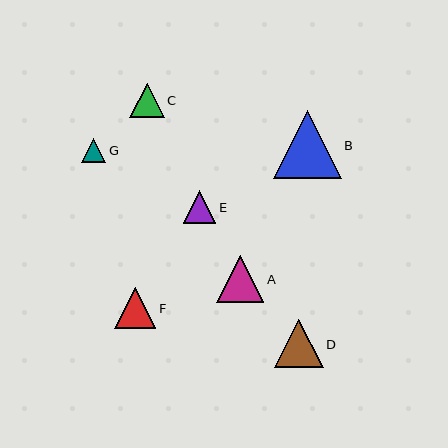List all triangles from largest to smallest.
From largest to smallest: B, D, A, F, C, E, G.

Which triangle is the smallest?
Triangle G is the smallest with a size of approximately 24 pixels.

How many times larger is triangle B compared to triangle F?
Triangle B is approximately 1.6 times the size of triangle F.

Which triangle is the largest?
Triangle B is the largest with a size of approximately 67 pixels.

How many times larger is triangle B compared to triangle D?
Triangle B is approximately 1.4 times the size of triangle D.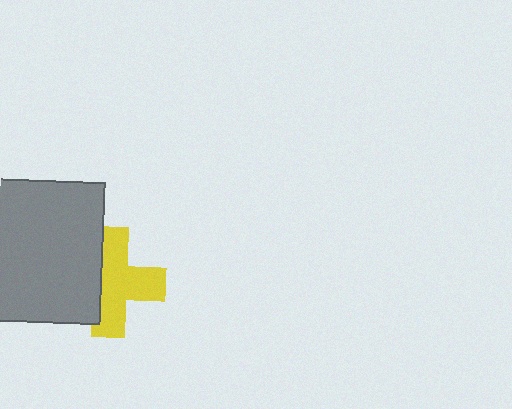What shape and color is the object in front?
The object in front is a gray square.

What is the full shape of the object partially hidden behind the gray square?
The partially hidden object is a yellow cross.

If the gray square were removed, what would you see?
You would see the complete yellow cross.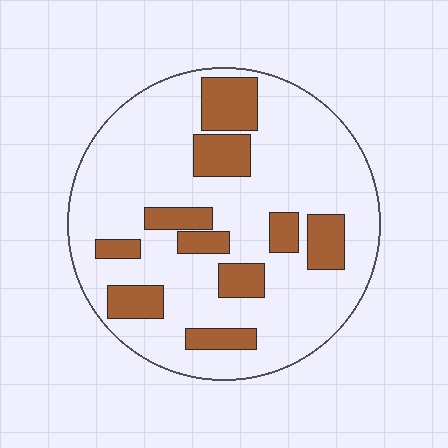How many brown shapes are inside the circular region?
10.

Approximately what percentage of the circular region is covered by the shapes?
Approximately 25%.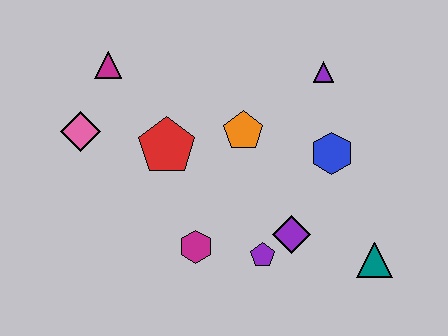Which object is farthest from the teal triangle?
The magenta triangle is farthest from the teal triangle.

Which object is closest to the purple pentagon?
The purple diamond is closest to the purple pentagon.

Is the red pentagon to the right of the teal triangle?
No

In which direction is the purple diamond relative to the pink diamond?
The purple diamond is to the right of the pink diamond.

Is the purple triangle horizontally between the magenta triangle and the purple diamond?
No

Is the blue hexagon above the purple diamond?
Yes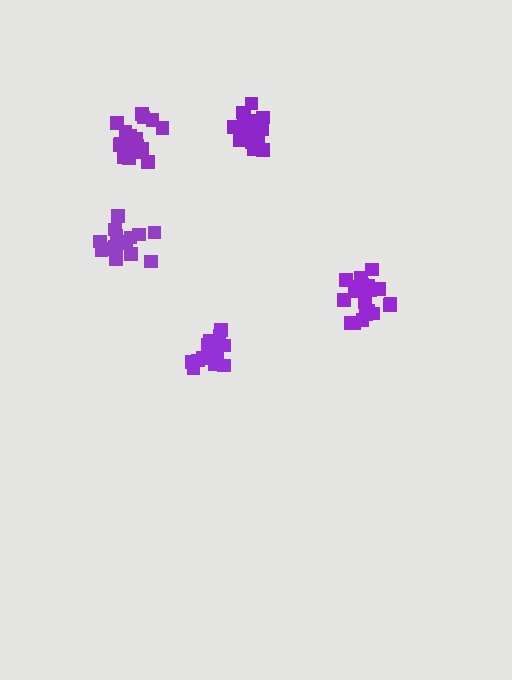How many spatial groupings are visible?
There are 5 spatial groupings.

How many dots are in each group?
Group 1: 21 dots, Group 2: 17 dots, Group 3: 21 dots, Group 4: 18 dots, Group 5: 17 dots (94 total).